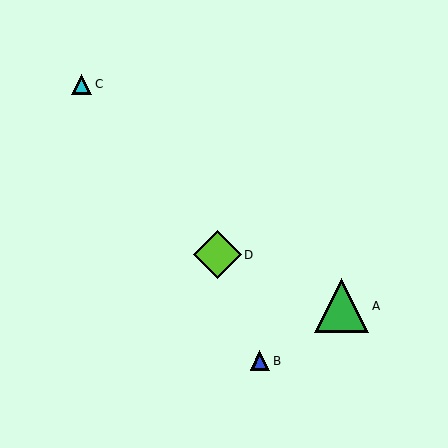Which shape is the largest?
The green triangle (labeled A) is the largest.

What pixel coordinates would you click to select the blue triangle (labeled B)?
Click at (260, 361) to select the blue triangle B.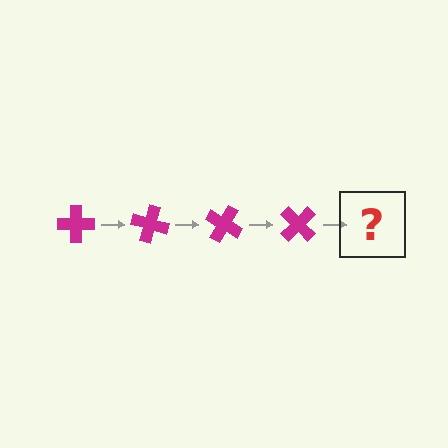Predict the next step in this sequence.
The next step is a magenta cross rotated 60 degrees.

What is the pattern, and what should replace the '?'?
The pattern is that the cross rotates 15 degrees each step. The '?' should be a magenta cross rotated 60 degrees.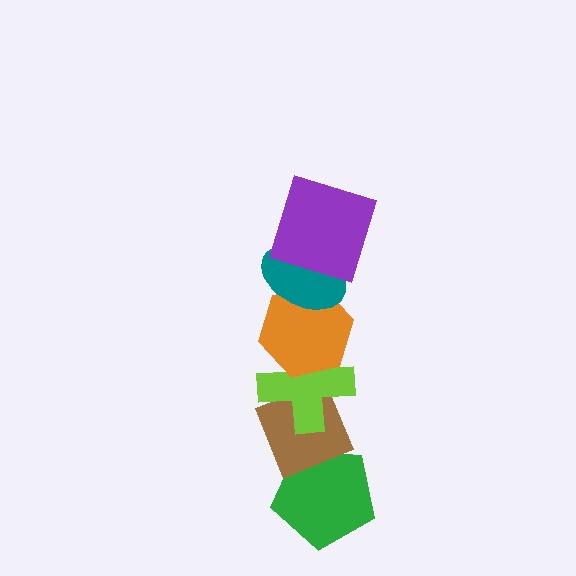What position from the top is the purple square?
The purple square is 1st from the top.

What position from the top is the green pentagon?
The green pentagon is 6th from the top.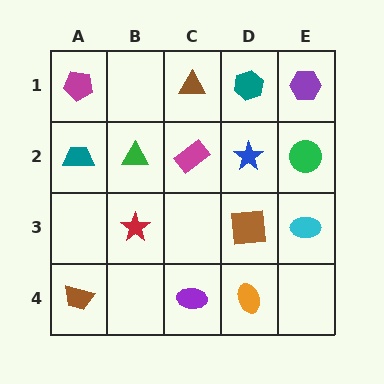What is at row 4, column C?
A purple ellipse.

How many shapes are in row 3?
3 shapes.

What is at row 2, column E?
A green circle.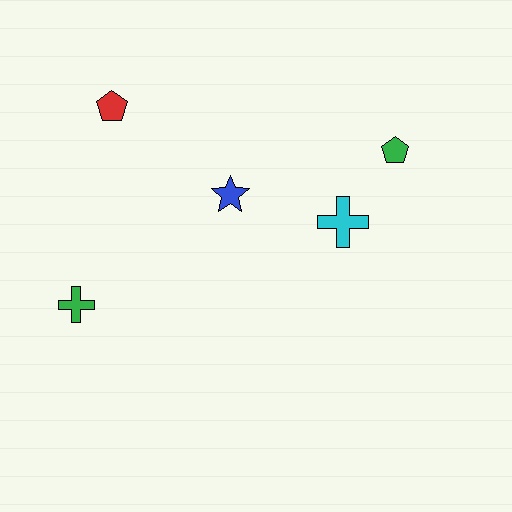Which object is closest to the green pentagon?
The cyan cross is closest to the green pentagon.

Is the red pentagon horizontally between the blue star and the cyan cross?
No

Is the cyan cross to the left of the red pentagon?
No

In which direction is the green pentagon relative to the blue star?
The green pentagon is to the right of the blue star.